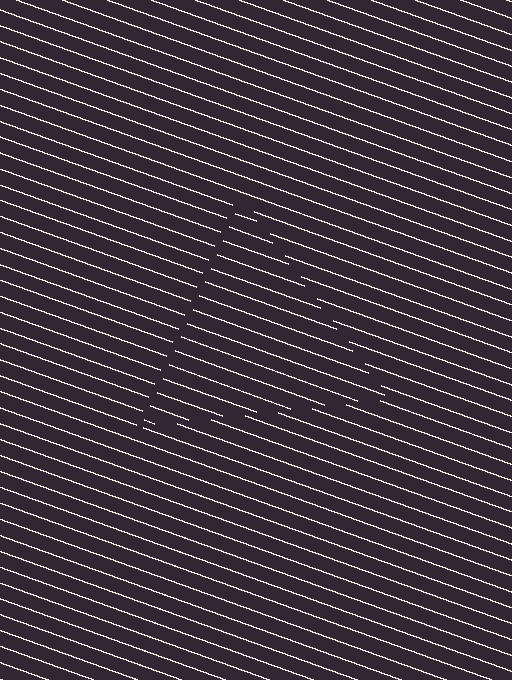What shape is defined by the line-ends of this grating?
An illusory triangle. The interior of the shape contains the same grating, shifted by half a period — the contour is defined by the phase discontinuity where line-ends from the inner and outer gratings abut.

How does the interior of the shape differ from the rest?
The interior of the shape contains the same grating, shifted by half a period — the contour is defined by the phase discontinuity where line-ends from the inner and outer gratings abut.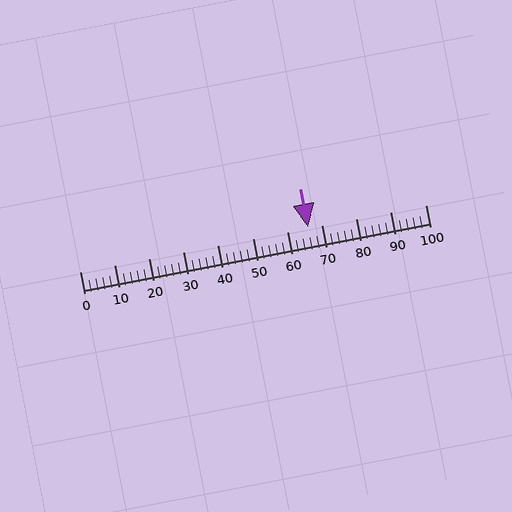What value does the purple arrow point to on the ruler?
The purple arrow points to approximately 66.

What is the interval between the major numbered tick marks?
The major tick marks are spaced 10 units apart.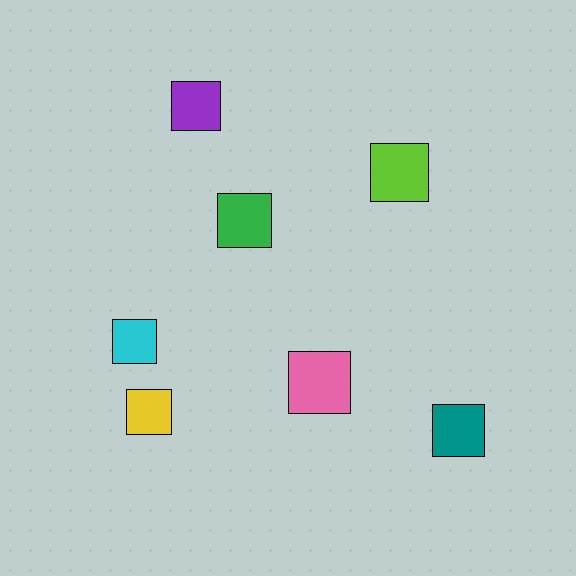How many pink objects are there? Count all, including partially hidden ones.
There is 1 pink object.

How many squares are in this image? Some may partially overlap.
There are 7 squares.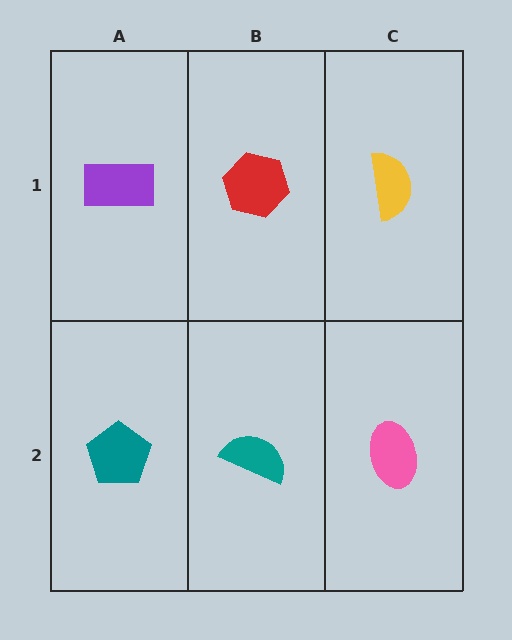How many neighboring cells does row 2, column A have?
2.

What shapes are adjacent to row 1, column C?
A pink ellipse (row 2, column C), a red hexagon (row 1, column B).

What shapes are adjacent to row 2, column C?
A yellow semicircle (row 1, column C), a teal semicircle (row 2, column B).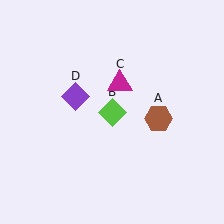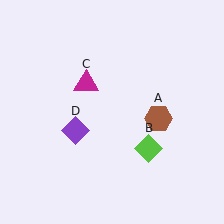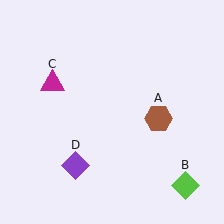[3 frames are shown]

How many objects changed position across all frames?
3 objects changed position: lime diamond (object B), magenta triangle (object C), purple diamond (object D).